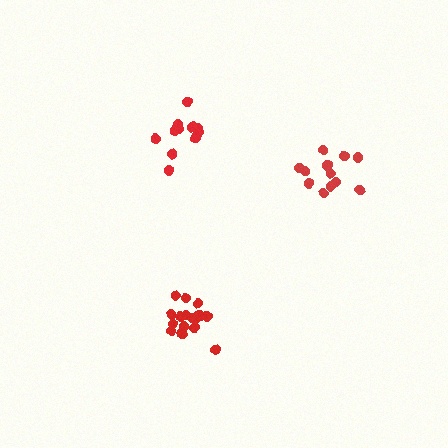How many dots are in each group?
Group 1: 12 dots, Group 2: 18 dots, Group 3: 12 dots (42 total).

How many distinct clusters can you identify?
There are 3 distinct clusters.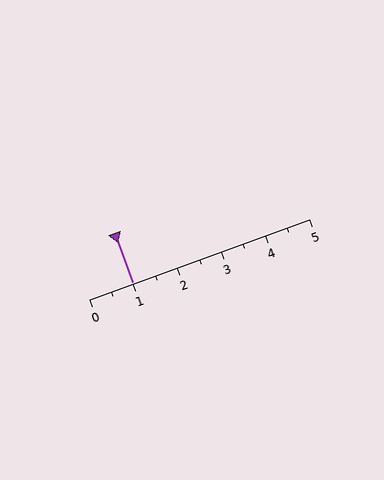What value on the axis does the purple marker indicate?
The marker indicates approximately 1.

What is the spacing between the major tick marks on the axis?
The major ticks are spaced 1 apart.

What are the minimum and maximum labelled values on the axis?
The axis runs from 0 to 5.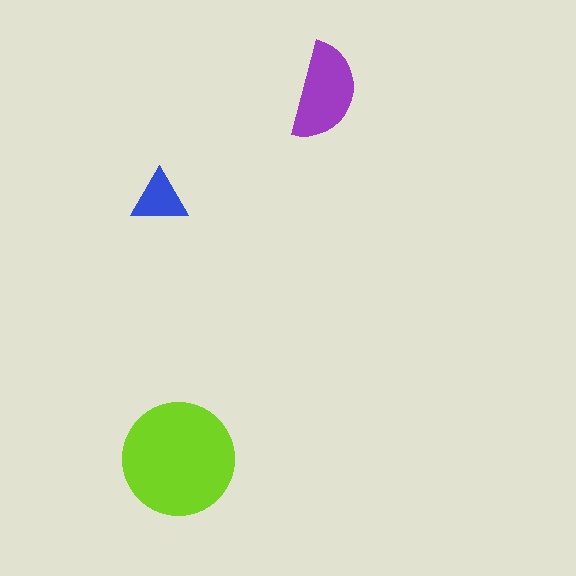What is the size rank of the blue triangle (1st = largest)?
3rd.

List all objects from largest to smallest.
The lime circle, the purple semicircle, the blue triangle.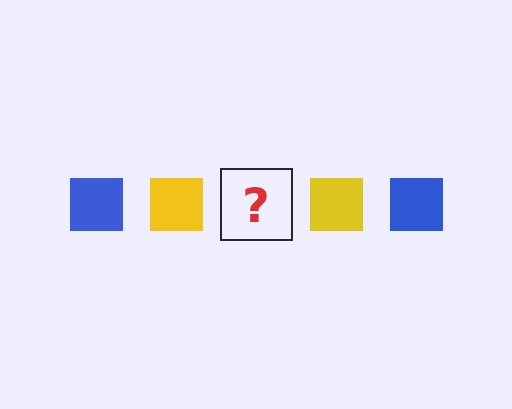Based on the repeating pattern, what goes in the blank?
The blank should be a blue square.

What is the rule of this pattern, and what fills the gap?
The rule is that the pattern cycles through blue, yellow squares. The gap should be filled with a blue square.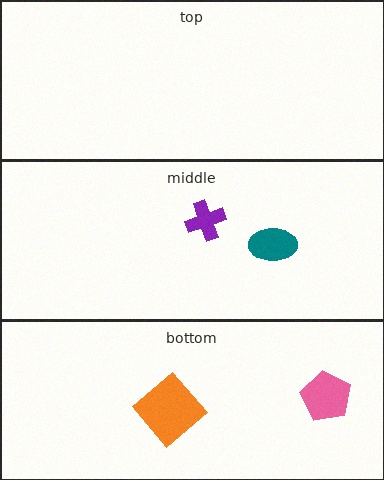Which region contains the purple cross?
The middle region.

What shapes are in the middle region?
The teal ellipse, the purple cross.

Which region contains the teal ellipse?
The middle region.